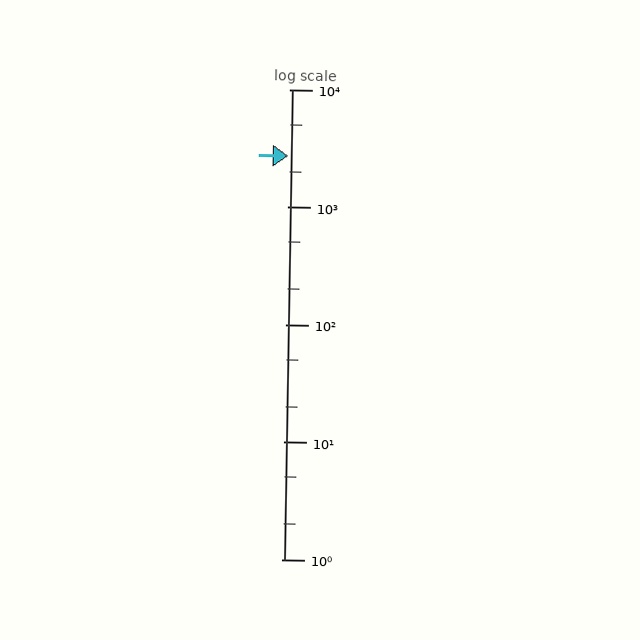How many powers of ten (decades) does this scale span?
The scale spans 4 decades, from 1 to 10000.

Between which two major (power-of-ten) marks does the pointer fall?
The pointer is between 1000 and 10000.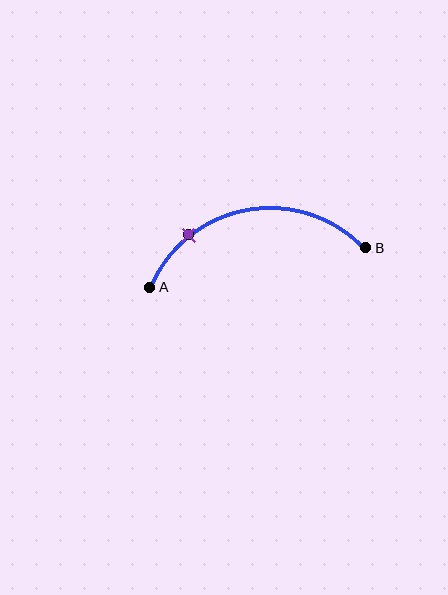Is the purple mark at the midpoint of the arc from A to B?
No. The purple mark lies on the arc but is closer to endpoint A. The arc midpoint would be at the point on the curve equidistant along the arc from both A and B.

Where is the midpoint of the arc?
The arc midpoint is the point on the curve farthest from the straight line joining A and B. It sits above that line.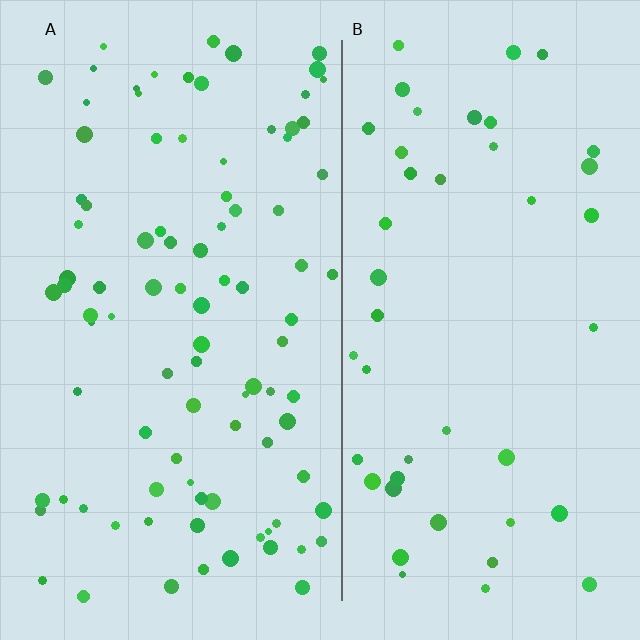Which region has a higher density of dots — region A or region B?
A (the left).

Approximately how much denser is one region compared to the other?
Approximately 2.1× — region A over region B.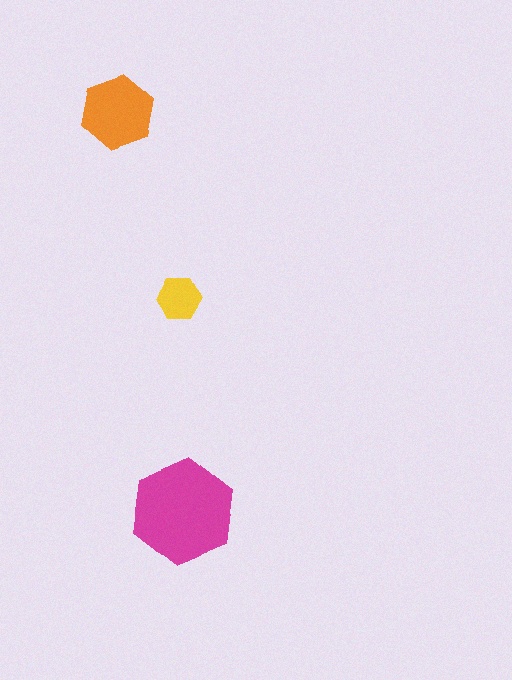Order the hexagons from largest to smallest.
the magenta one, the orange one, the yellow one.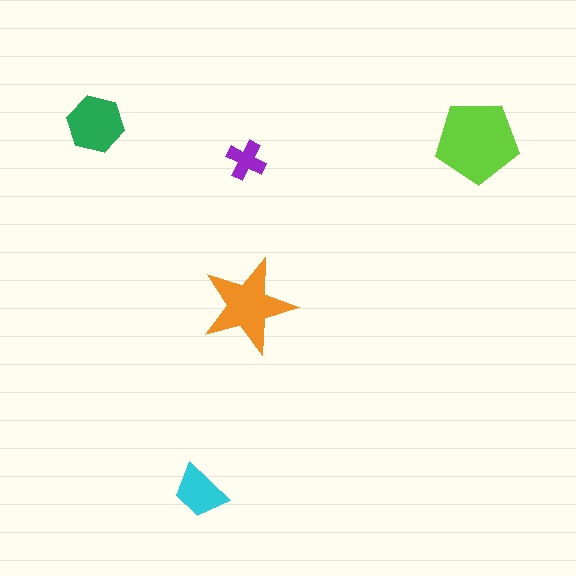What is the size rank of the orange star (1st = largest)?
2nd.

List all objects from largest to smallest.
The lime pentagon, the orange star, the green hexagon, the cyan trapezoid, the purple cross.